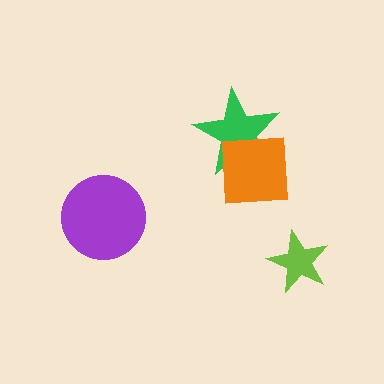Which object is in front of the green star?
The orange square is in front of the green star.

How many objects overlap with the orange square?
1 object overlaps with the orange square.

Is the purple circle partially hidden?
No, no other shape covers it.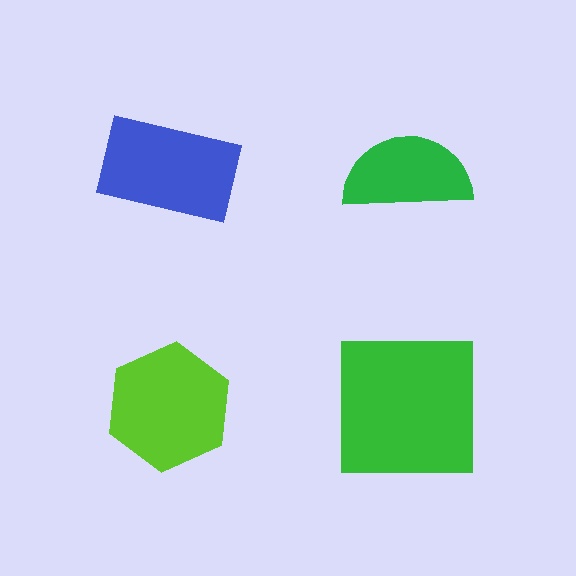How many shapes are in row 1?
2 shapes.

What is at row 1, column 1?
A blue rectangle.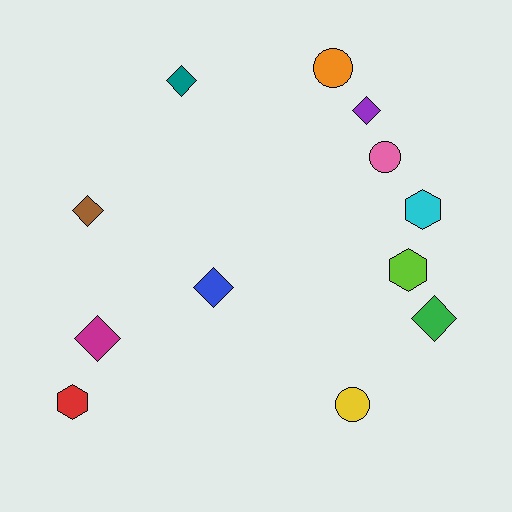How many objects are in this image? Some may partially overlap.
There are 12 objects.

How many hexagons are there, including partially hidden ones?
There are 3 hexagons.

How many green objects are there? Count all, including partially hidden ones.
There is 1 green object.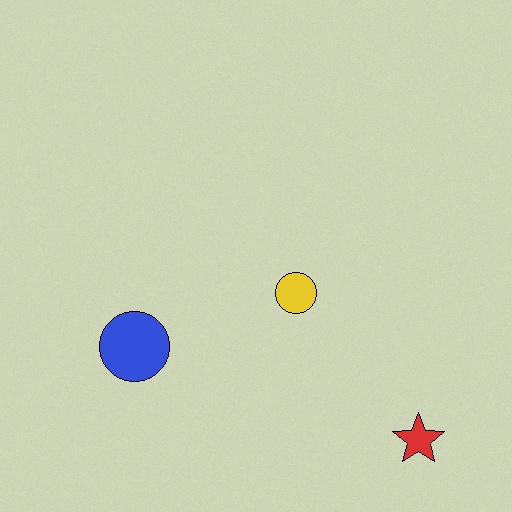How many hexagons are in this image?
There are no hexagons.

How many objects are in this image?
There are 3 objects.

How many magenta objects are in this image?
There are no magenta objects.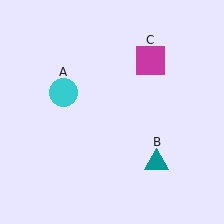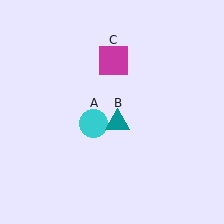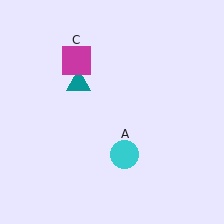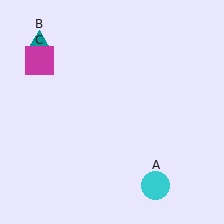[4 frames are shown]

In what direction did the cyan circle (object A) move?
The cyan circle (object A) moved down and to the right.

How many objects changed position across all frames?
3 objects changed position: cyan circle (object A), teal triangle (object B), magenta square (object C).